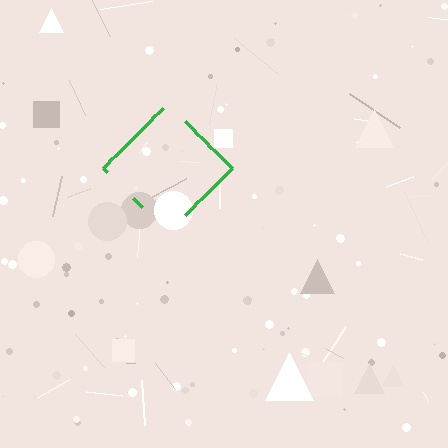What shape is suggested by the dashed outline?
The dashed outline suggests a diamond.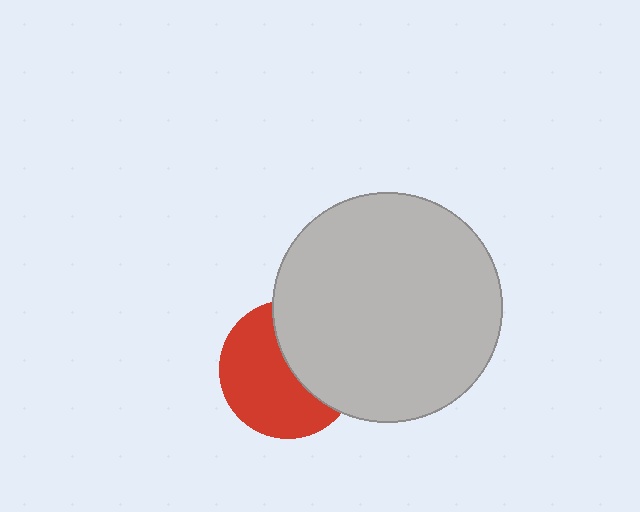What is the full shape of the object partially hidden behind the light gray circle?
The partially hidden object is a red circle.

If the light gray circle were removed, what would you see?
You would see the complete red circle.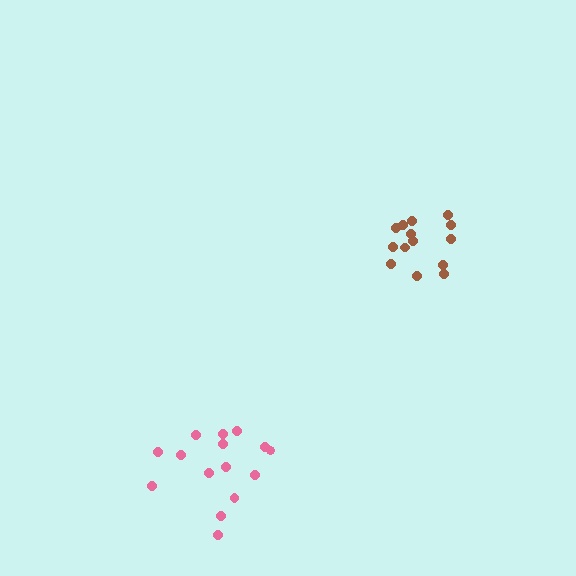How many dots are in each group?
Group 1: 14 dots, Group 2: 15 dots (29 total).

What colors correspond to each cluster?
The clusters are colored: brown, pink.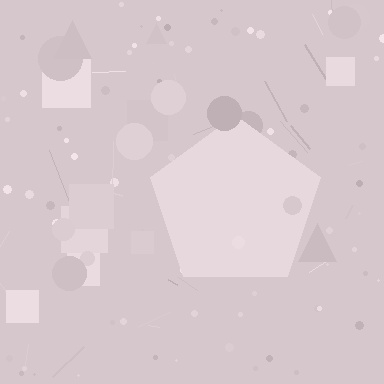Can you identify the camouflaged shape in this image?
The camouflaged shape is a pentagon.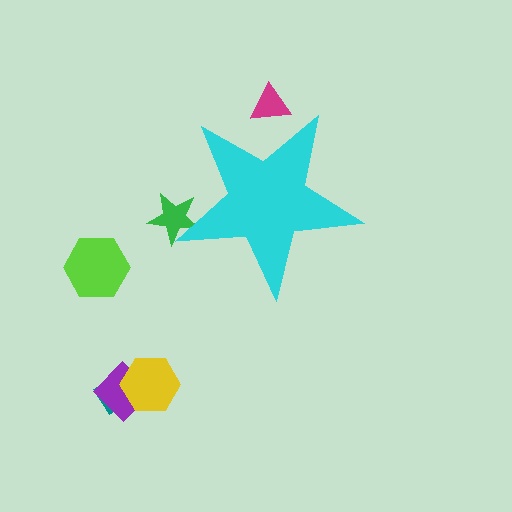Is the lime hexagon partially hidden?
No, the lime hexagon is fully visible.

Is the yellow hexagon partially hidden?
No, the yellow hexagon is fully visible.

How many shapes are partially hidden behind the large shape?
2 shapes are partially hidden.